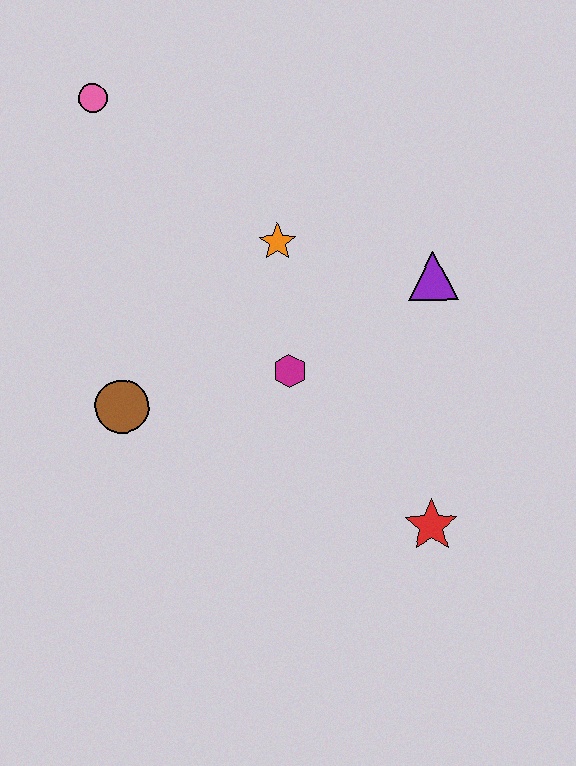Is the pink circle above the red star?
Yes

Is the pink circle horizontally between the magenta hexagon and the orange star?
No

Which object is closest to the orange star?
The magenta hexagon is closest to the orange star.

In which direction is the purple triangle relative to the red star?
The purple triangle is above the red star.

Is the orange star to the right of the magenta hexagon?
No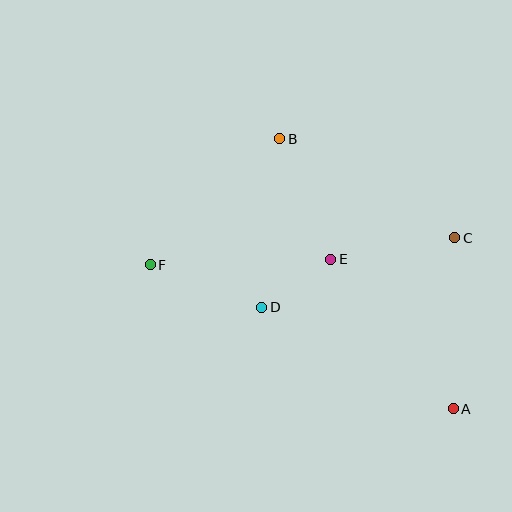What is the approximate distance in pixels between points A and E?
The distance between A and E is approximately 193 pixels.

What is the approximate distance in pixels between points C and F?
The distance between C and F is approximately 306 pixels.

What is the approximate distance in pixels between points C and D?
The distance between C and D is approximately 205 pixels.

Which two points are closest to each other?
Points D and E are closest to each other.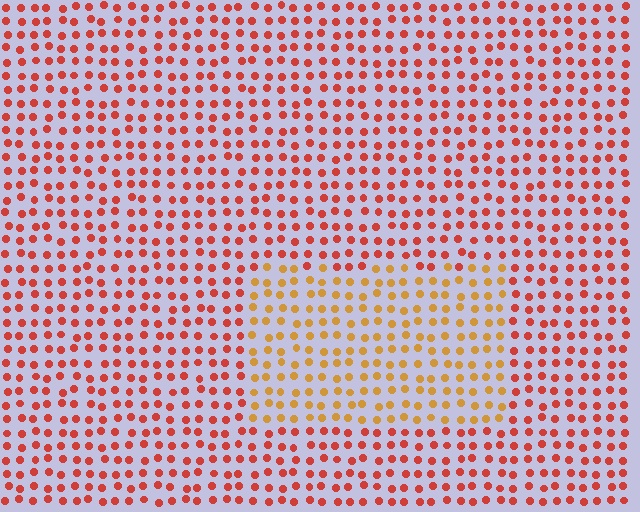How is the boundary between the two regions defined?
The boundary is defined purely by a slight shift in hue (about 35 degrees). Spacing, size, and orientation are identical on both sides.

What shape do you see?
I see a rectangle.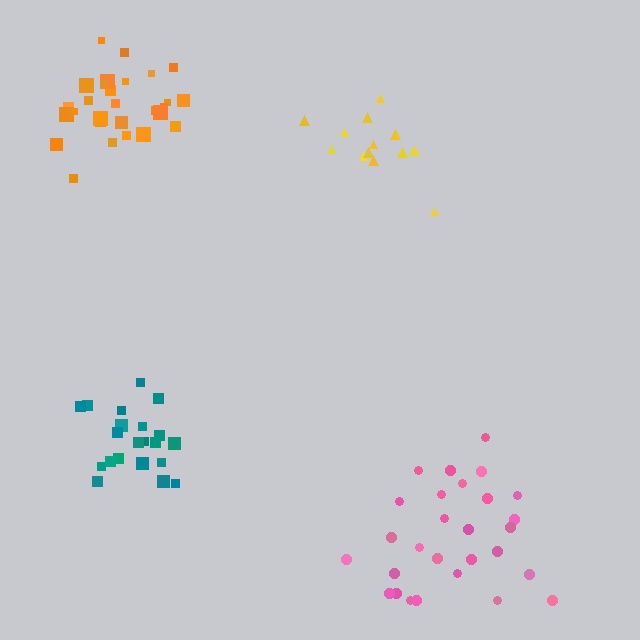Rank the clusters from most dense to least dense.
teal, orange, yellow, pink.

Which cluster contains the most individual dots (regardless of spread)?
Pink (28).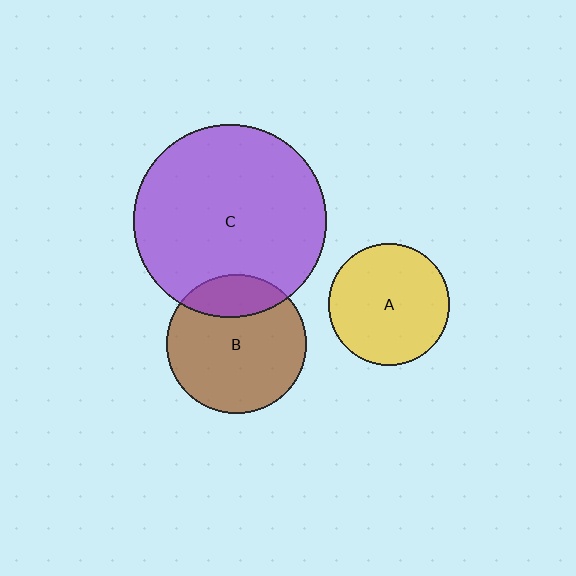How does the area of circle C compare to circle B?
Approximately 1.9 times.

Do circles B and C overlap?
Yes.